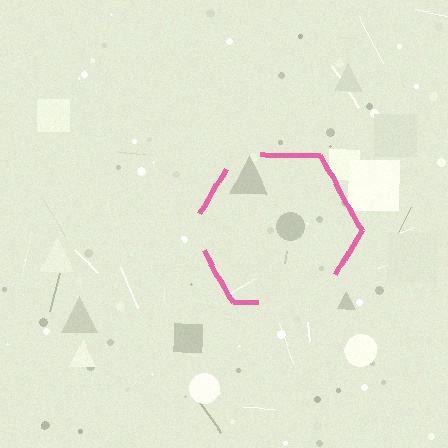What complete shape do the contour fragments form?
The contour fragments form a hexagon.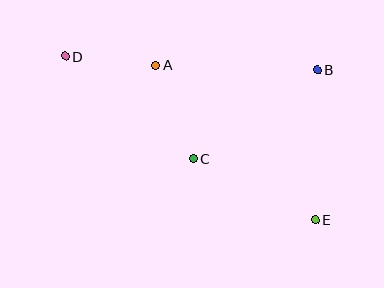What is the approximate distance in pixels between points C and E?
The distance between C and E is approximately 137 pixels.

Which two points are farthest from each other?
Points D and E are farthest from each other.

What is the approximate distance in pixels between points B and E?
The distance between B and E is approximately 150 pixels.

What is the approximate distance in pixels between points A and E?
The distance between A and E is approximately 223 pixels.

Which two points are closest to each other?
Points A and D are closest to each other.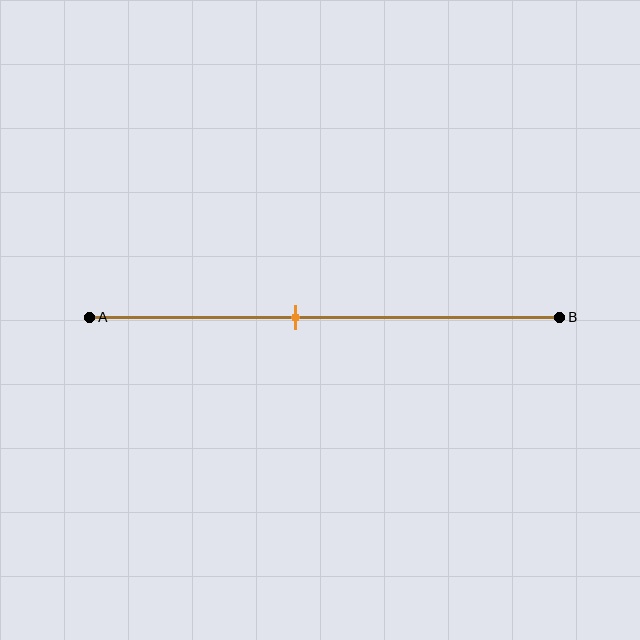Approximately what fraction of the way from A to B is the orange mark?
The orange mark is approximately 45% of the way from A to B.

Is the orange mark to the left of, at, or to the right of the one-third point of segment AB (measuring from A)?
The orange mark is to the right of the one-third point of segment AB.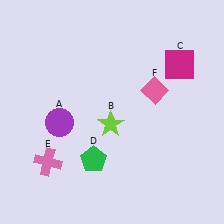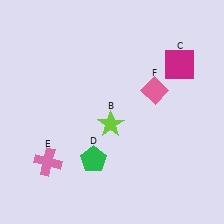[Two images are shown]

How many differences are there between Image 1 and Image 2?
There is 1 difference between the two images.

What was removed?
The purple circle (A) was removed in Image 2.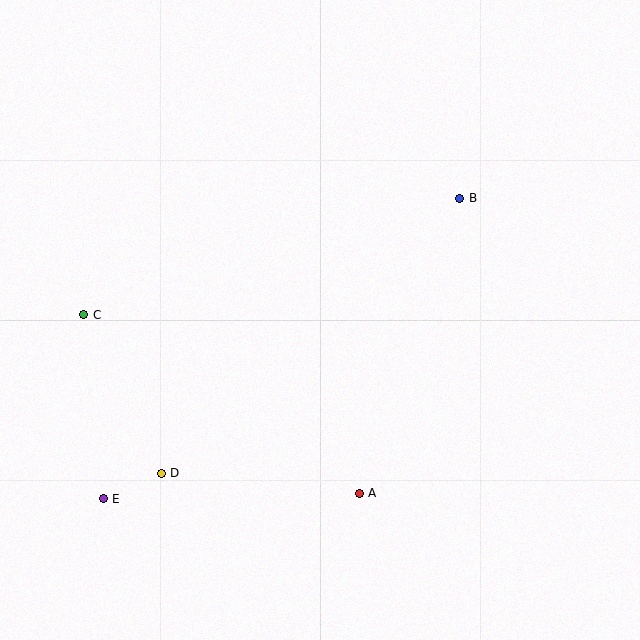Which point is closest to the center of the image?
Point A at (359, 493) is closest to the center.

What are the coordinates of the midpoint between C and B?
The midpoint between C and B is at (272, 257).